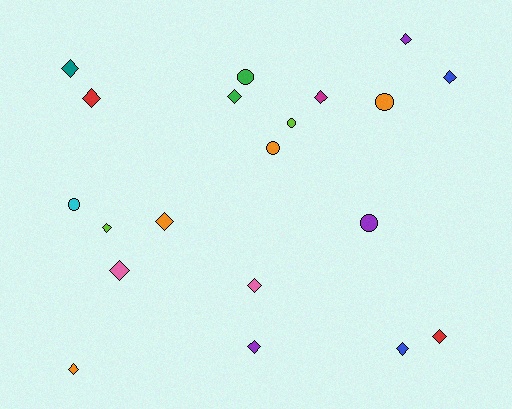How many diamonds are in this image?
There are 14 diamonds.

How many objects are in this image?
There are 20 objects.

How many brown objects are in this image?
There are no brown objects.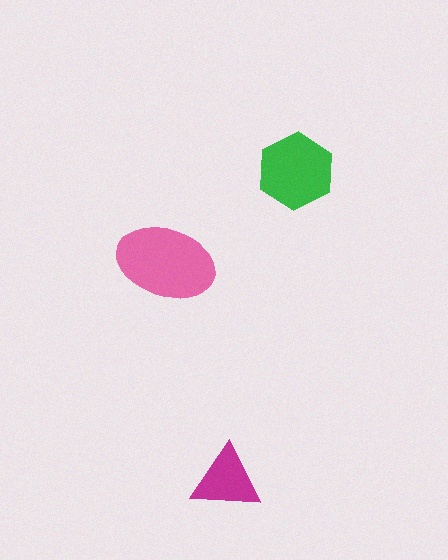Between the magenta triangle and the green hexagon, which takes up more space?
The green hexagon.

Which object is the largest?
The pink ellipse.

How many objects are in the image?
There are 3 objects in the image.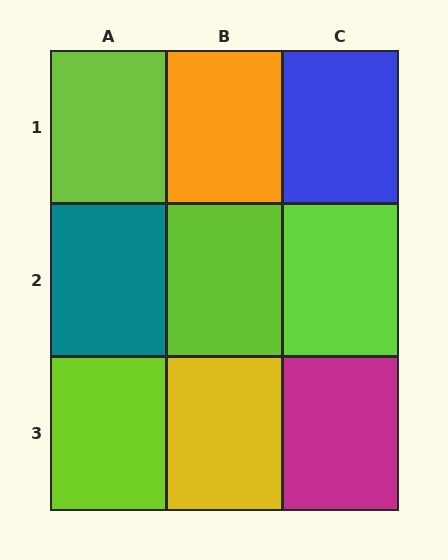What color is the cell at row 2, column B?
Lime.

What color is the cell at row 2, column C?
Lime.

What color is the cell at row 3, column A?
Lime.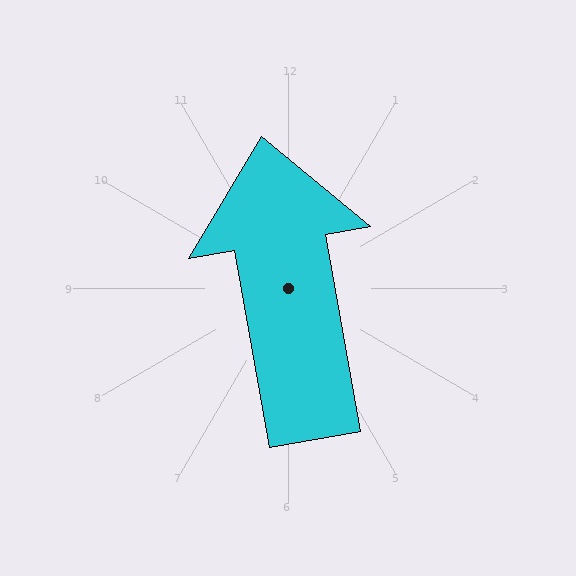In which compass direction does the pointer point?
North.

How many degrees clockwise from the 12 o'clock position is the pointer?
Approximately 350 degrees.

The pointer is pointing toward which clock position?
Roughly 12 o'clock.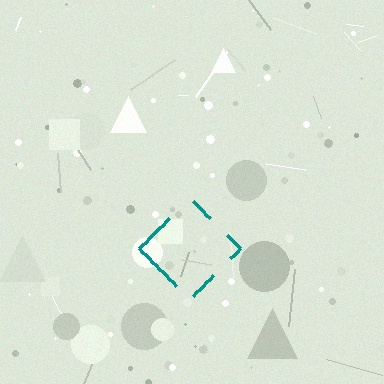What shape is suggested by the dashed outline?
The dashed outline suggests a diamond.